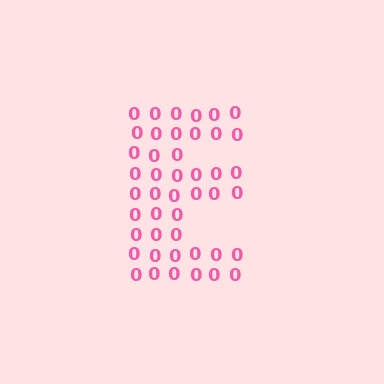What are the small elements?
The small elements are digit 0's.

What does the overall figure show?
The overall figure shows the letter E.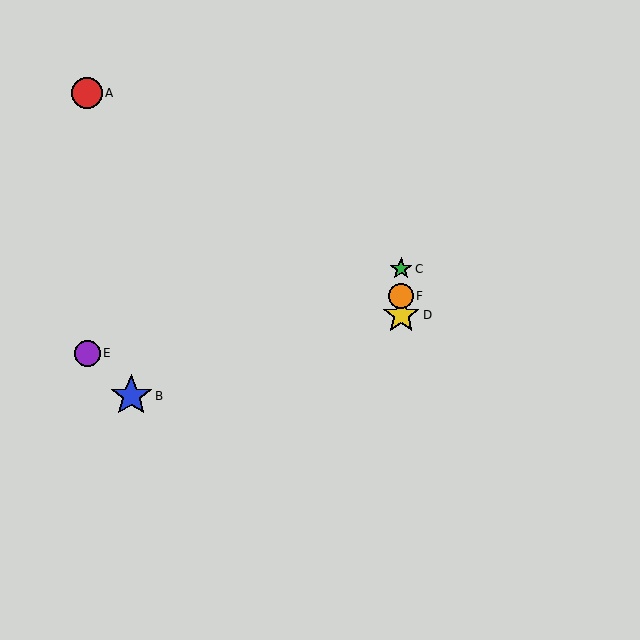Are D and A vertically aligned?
No, D is at x≈401 and A is at x≈87.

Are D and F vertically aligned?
Yes, both are at x≈401.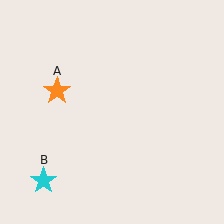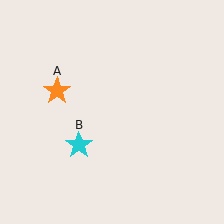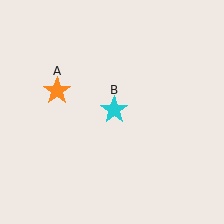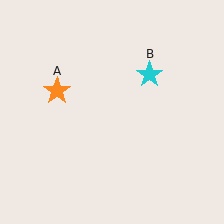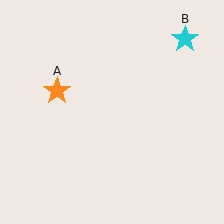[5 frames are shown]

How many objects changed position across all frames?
1 object changed position: cyan star (object B).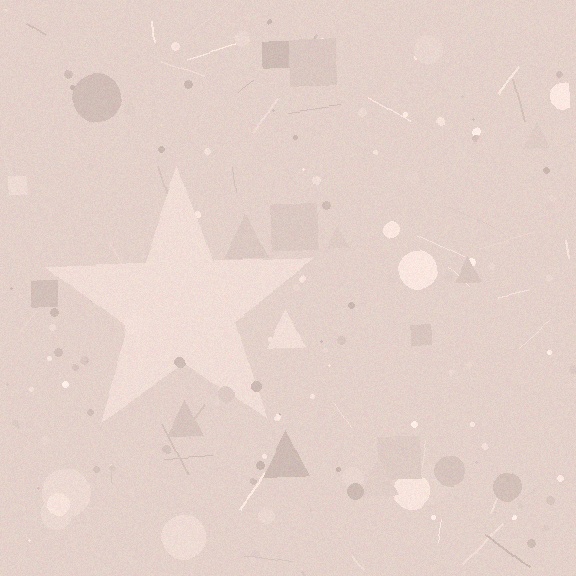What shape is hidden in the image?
A star is hidden in the image.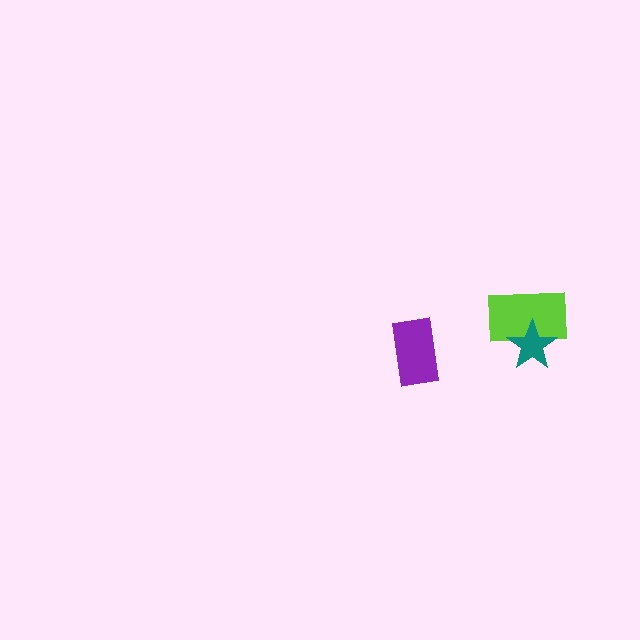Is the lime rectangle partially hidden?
Yes, it is partially covered by another shape.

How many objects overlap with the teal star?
1 object overlaps with the teal star.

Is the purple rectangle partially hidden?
No, no other shape covers it.